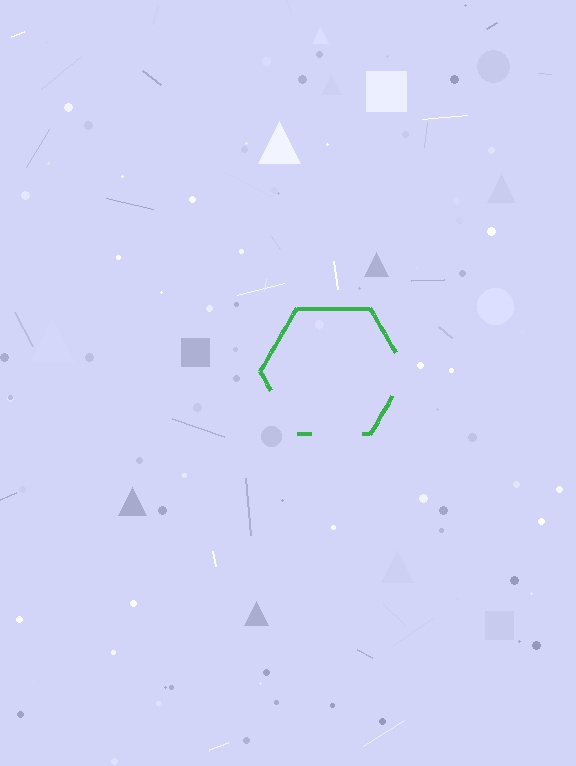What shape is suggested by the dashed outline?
The dashed outline suggests a hexagon.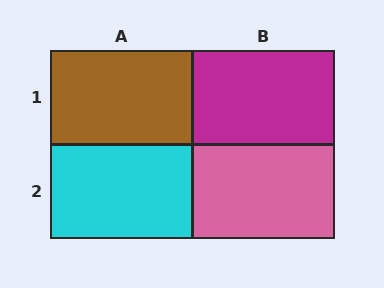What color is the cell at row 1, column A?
Brown.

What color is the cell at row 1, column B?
Magenta.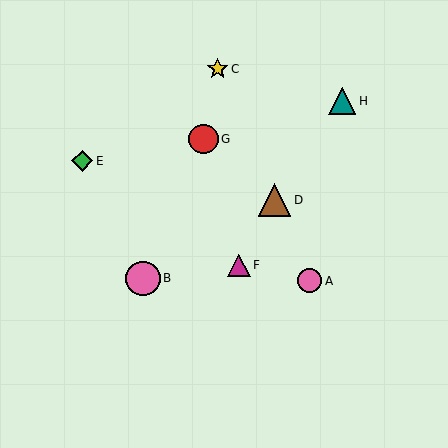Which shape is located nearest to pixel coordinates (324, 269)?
The pink circle (labeled A) at (310, 281) is nearest to that location.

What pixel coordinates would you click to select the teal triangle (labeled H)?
Click at (342, 101) to select the teal triangle H.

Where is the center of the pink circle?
The center of the pink circle is at (143, 278).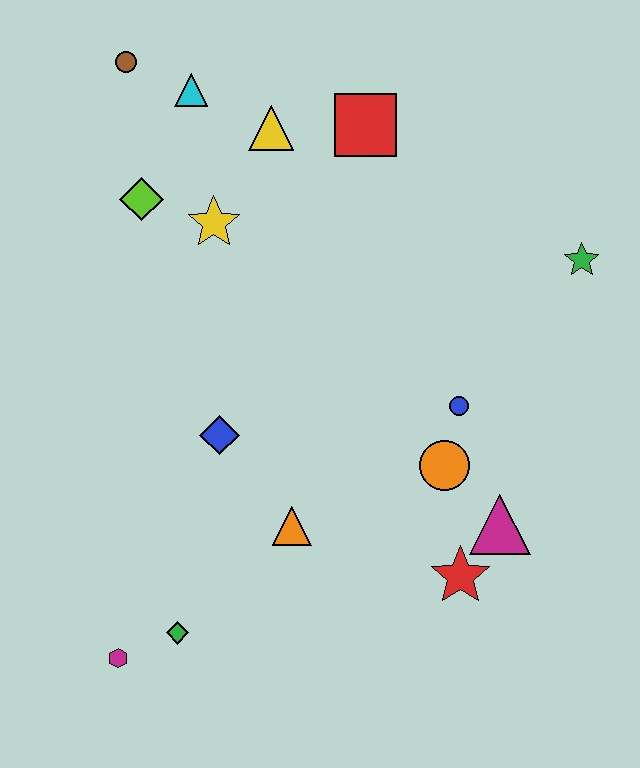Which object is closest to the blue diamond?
The orange triangle is closest to the blue diamond.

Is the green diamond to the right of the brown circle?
Yes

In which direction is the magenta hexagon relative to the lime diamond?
The magenta hexagon is below the lime diamond.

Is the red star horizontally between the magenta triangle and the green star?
No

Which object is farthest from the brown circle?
The red star is farthest from the brown circle.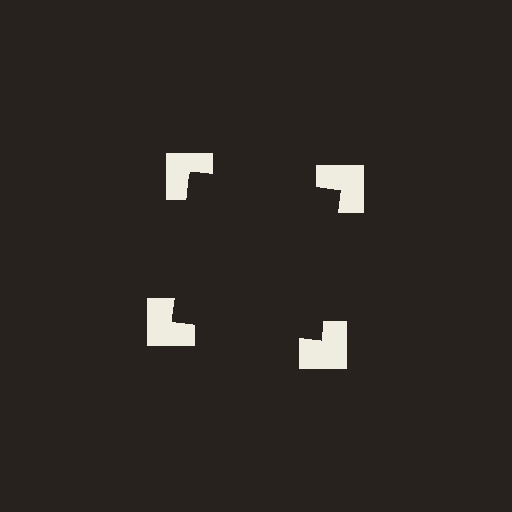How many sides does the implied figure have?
4 sides.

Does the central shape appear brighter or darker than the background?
It typically appears slightly darker than the background, even though no actual brightness change is drawn.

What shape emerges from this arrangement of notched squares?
An illusory square — its edges are inferred from the aligned wedge cuts in the notched squares, not physically drawn.